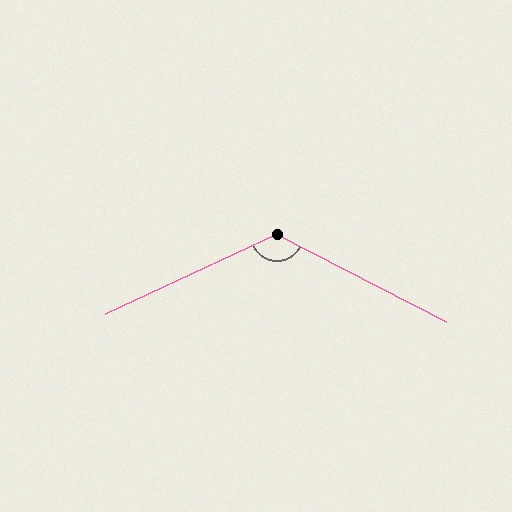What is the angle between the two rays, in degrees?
Approximately 128 degrees.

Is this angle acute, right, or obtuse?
It is obtuse.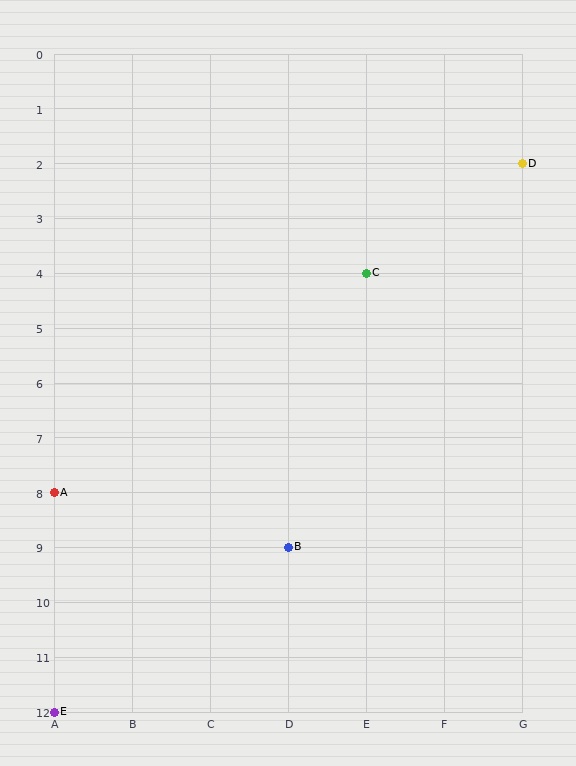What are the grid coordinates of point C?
Point C is at grid coordinates (E, 4).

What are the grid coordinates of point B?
Point B is at grid coordinates (D, 9).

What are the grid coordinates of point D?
Point D is at grid coordinates (G, 2).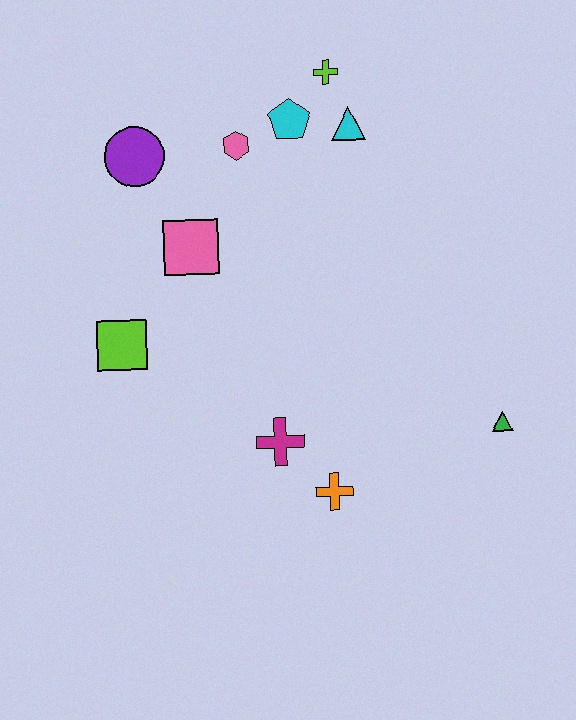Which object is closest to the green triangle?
The orange cross is closest to the green triangle.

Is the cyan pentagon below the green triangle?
No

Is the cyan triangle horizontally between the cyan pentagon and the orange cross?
No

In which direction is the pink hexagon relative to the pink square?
The pink hexagon is above the pink square.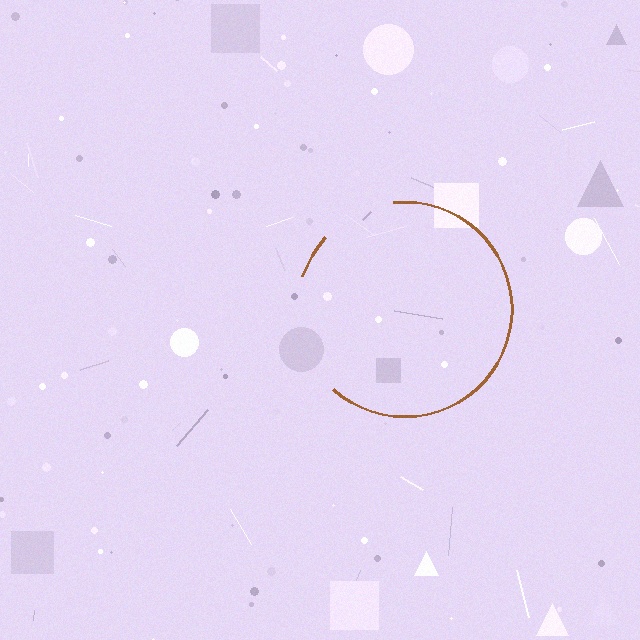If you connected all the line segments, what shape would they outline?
They would outline a circle.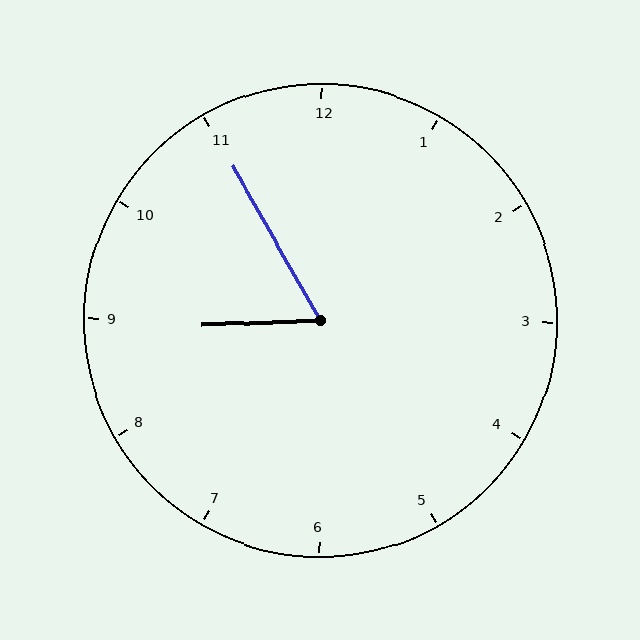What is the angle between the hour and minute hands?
Approximately 62 degrees.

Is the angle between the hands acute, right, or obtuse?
It is acute.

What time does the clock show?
8:55.